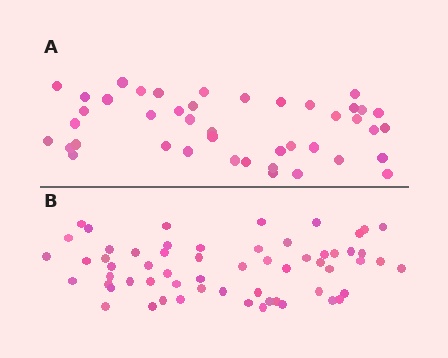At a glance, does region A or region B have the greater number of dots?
Region B (the bottom region) has more dots.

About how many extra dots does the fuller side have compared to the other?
Region B has approximately 15 more dots than region A.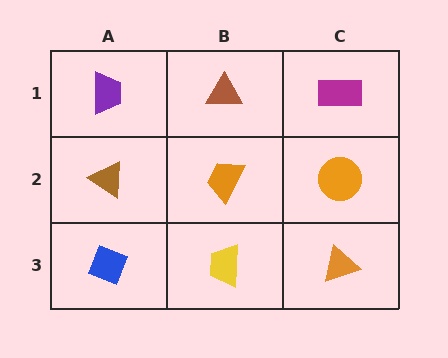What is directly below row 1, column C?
An orange circle.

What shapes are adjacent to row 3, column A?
A brown triangle (row 2, column A), a yellow trapezoid (row 3, column B).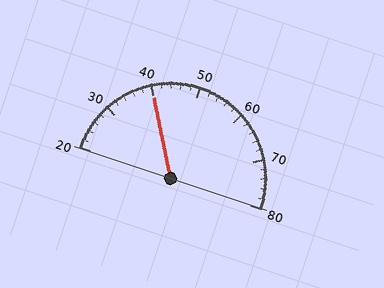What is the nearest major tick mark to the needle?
The nearest major tick mark is 40.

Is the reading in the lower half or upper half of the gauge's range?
The reading is in the lower half of the range (20 to 80).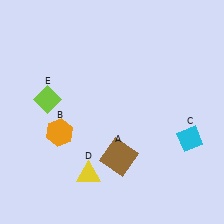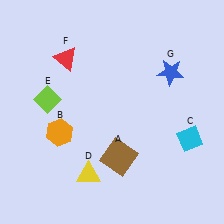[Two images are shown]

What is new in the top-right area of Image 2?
A blue star (G) was added in the top-right area of Image 2.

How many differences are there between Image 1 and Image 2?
There are 2 differences between the two images.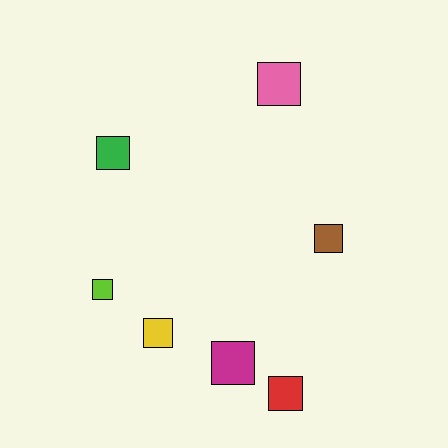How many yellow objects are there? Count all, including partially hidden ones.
There is 1 yellow object.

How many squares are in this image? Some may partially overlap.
There are 7 squares.